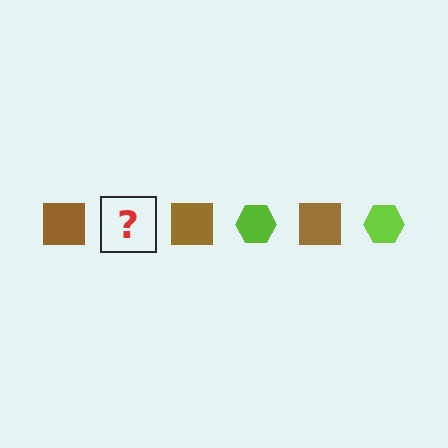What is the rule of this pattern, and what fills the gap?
The rule is that the pattern alternates between brown square and lime hexagon. The gap should be filled with a lime hexagon.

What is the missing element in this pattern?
The missing element is a lime hexagon.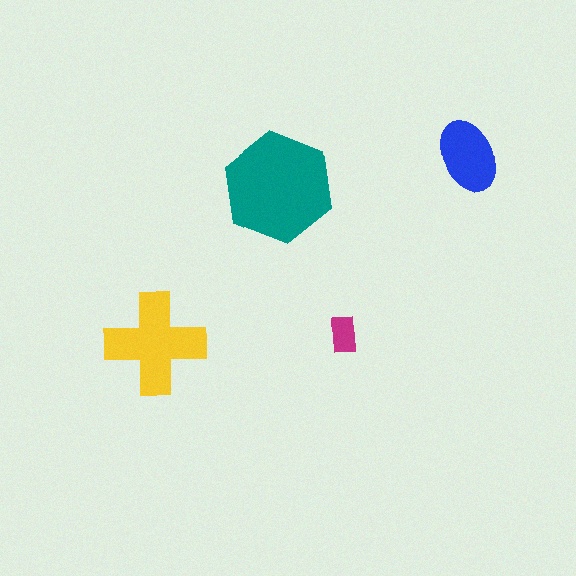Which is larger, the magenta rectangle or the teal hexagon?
The teal hexagon.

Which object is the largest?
The teal hexagon.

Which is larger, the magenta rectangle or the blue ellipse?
The blue ellipse.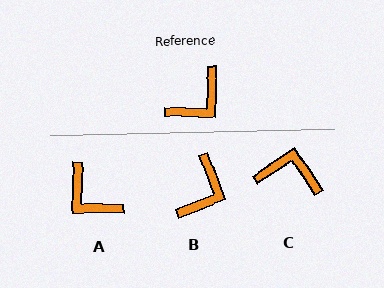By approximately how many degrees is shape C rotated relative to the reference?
Approximately 125 degrees counter-clockwise.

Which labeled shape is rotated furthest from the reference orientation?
C, about 125 degrees away.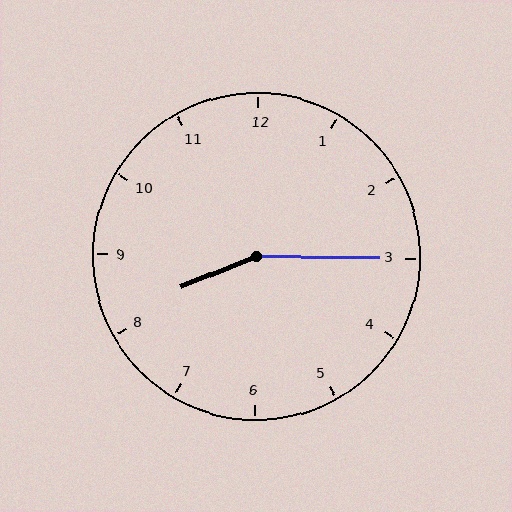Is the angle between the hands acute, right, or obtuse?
It is obtuse.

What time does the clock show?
8:15.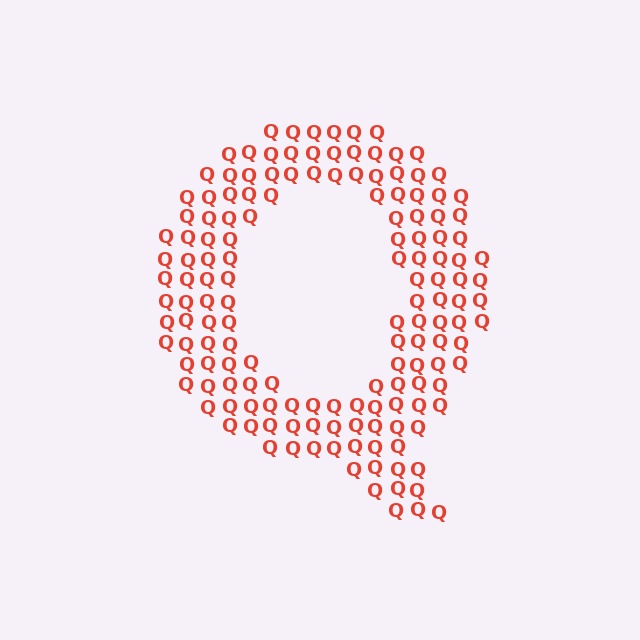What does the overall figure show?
The overall figure shows the letter Q.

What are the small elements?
The small elements are letter Q's.